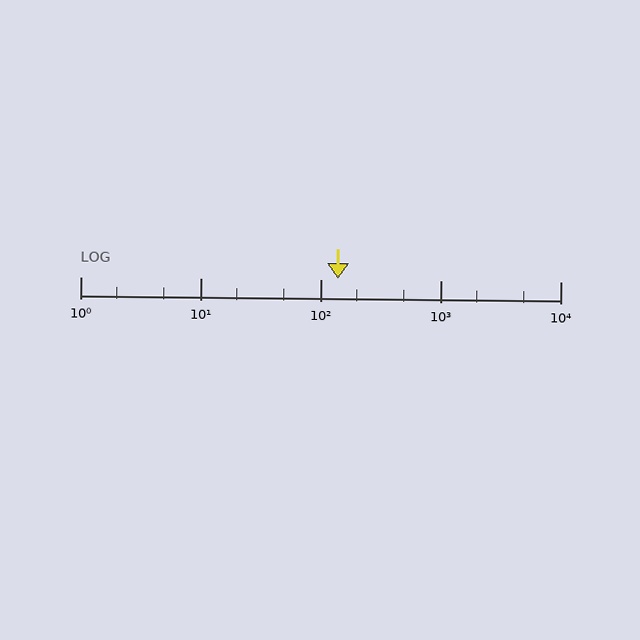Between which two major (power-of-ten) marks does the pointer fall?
The pointer is between 100 and 1000.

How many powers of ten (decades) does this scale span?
The scale spans 4 decades, from 1 to 10000.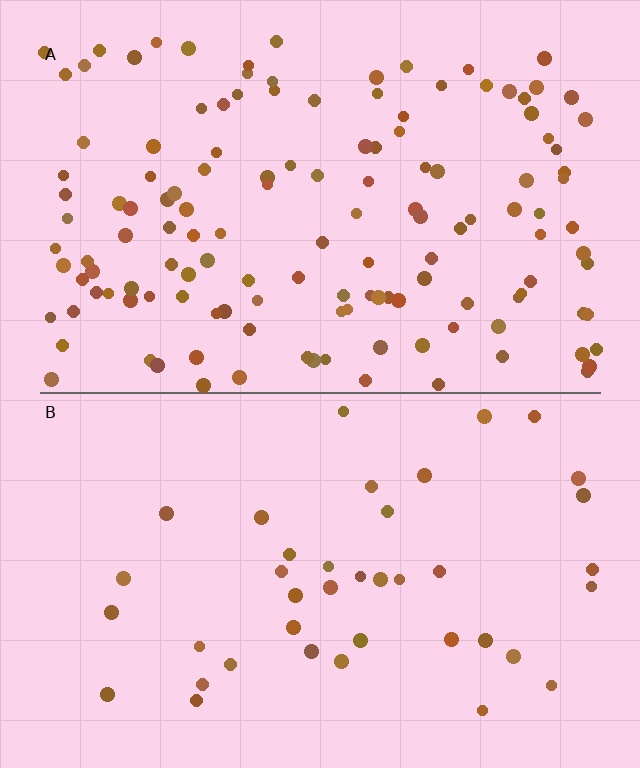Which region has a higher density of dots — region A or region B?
A (the top).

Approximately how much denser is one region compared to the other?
Approximately 3.4× — region A over region B.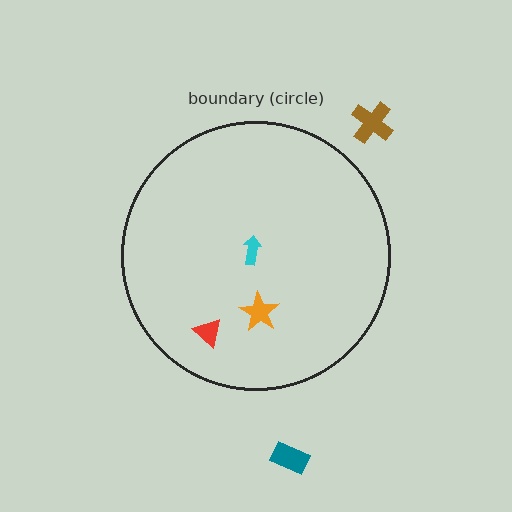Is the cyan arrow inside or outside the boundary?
Inside.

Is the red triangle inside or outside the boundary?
Inside.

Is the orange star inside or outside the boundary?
Inside.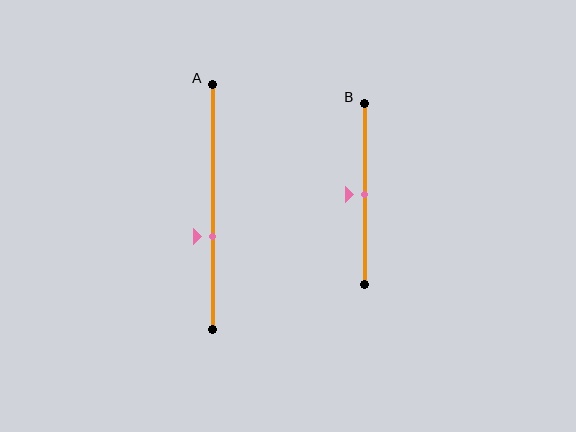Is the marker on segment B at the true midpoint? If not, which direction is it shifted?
Yes, the marker on segment B is at the true midpoint.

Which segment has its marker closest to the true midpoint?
Segment B has its marker closest to the true midpoint.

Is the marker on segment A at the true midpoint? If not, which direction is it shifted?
No, the marker on segment A is shifted downward by about 12% of the segment length.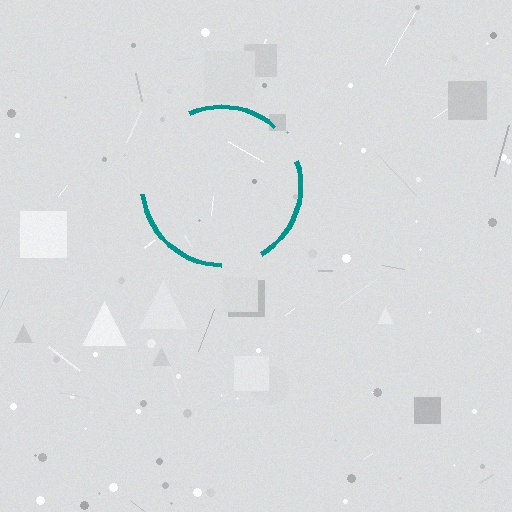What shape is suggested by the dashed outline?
The dashed outline suggests a circle.